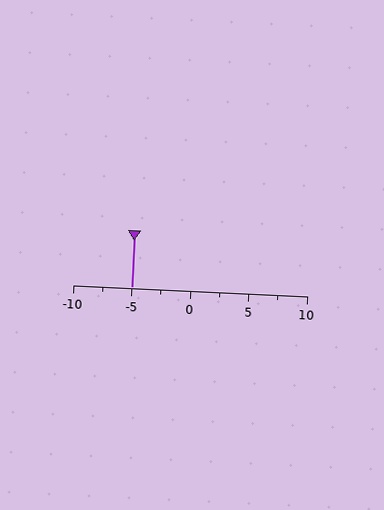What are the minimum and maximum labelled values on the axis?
The axis runs from -10 to 10.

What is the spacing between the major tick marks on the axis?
The major ticks are spaced 5 apart.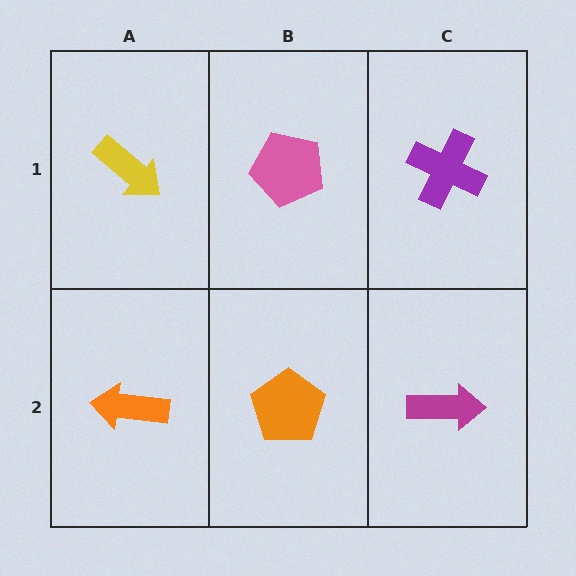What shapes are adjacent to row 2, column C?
A purple cross (row 1, column C), an orange pentagon (row 2, column B).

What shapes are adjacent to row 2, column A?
A yellow arrow (row 1, column A), an orange pentagon (row 2, column B).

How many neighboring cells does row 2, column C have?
2.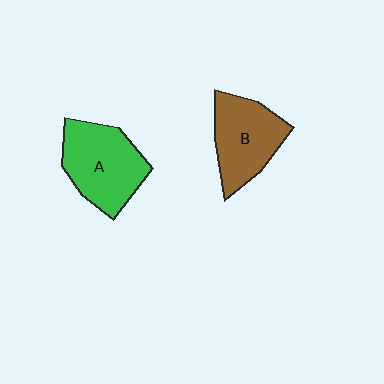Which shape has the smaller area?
Shape B (brown).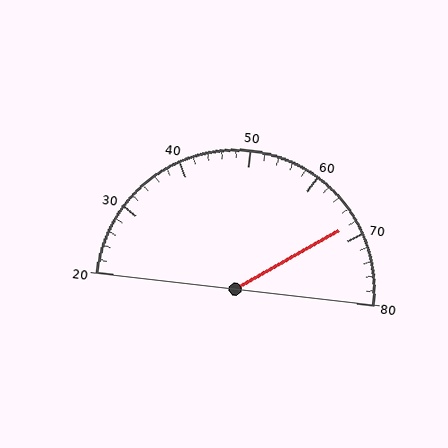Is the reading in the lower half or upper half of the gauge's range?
The reading is in the upper half of the range (20 to 80).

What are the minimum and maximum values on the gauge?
The gauge ranges from 20 to 80.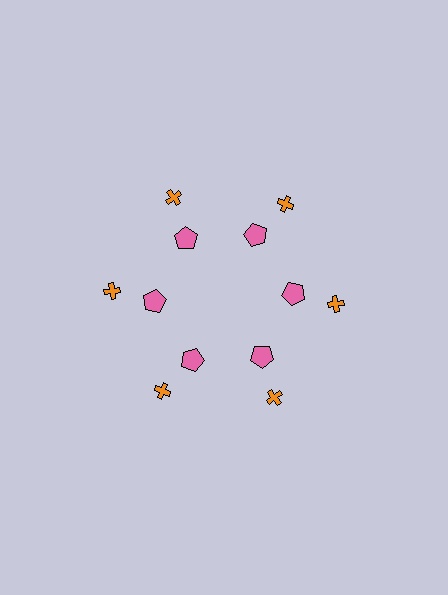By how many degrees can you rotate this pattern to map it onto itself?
The pattern maps onto itself every 60 degrees of rotation.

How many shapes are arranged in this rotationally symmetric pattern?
There are 12 shapes, arranged in 6 groups of 2.